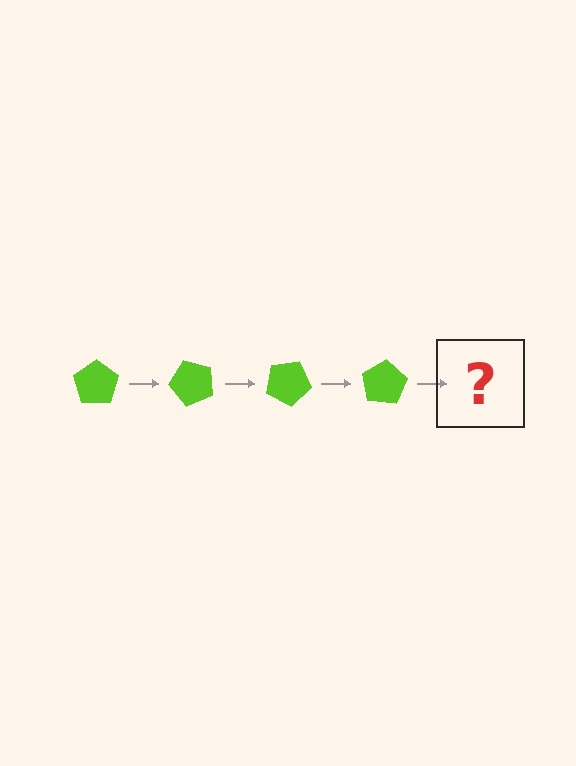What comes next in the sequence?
The next element should be a lime pentagon rotated 200 degrees.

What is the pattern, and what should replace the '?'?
The pattern is that the pentagon rotates 50 degrees each step. The '?' should be a lime pentagon rotated 200 degrees.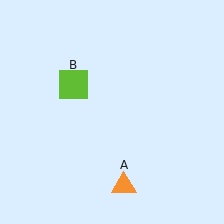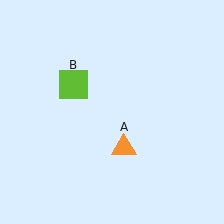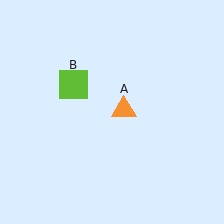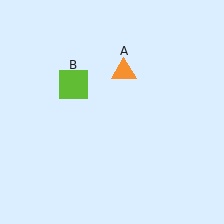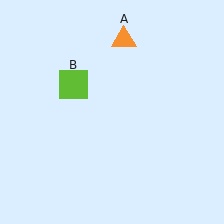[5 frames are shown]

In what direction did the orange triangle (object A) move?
The orange triangle (object A) moved up.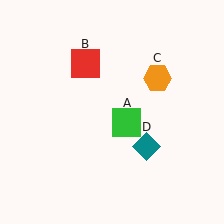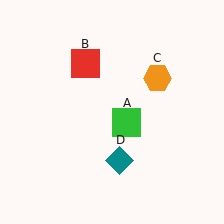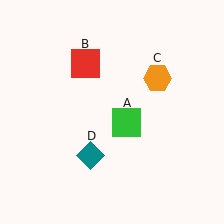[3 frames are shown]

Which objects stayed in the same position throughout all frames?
Green square (object A) and red square (object B) and orange hexagon (object C) remained stationary.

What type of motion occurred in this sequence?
The teal diamond (object D) rotated clockwise around the center of the scene.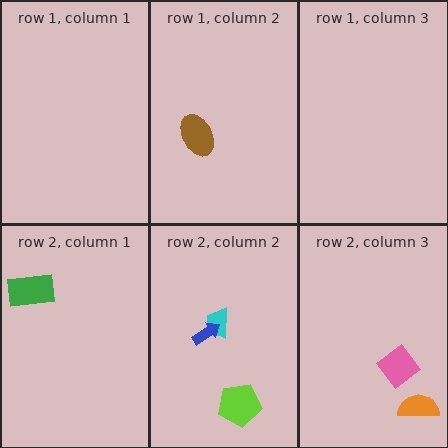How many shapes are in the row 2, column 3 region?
2.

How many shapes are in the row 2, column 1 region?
1.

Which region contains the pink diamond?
The row 2, column 3 region.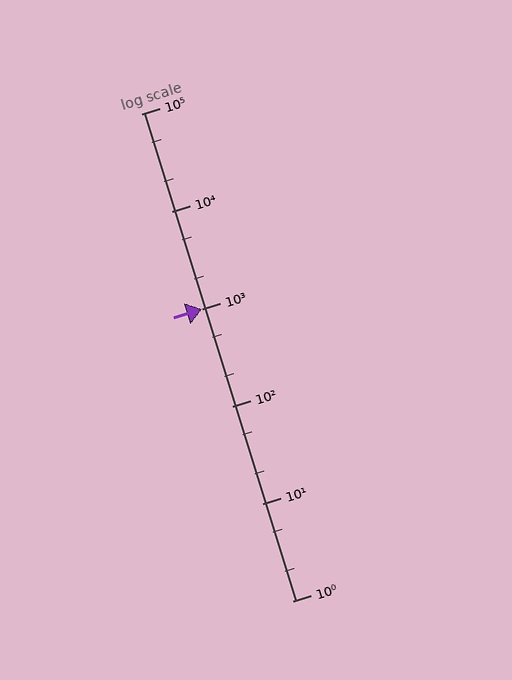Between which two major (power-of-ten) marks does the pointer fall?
The pointer is between 1000 and 10000.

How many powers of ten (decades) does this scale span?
The scale spans 5 decades, from 1 to 100000.